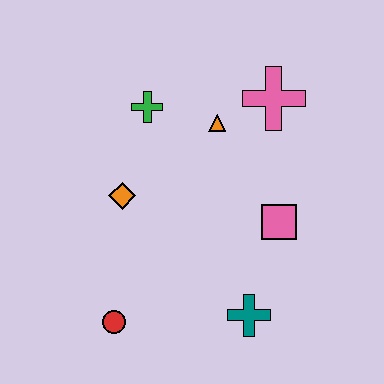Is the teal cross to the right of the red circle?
Yes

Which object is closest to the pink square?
The teal cross is closest to the pink square.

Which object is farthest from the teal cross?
The green cross is farthest from the teal cross.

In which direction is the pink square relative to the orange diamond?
The pink square is to the right of the orange diamond.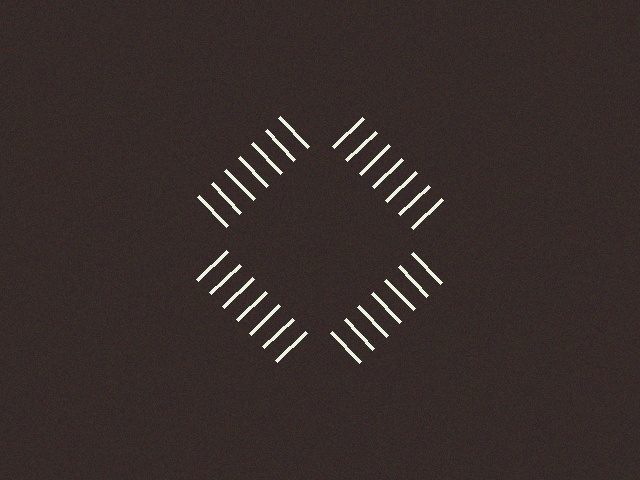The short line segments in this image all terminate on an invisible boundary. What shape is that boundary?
An illusory square — the line segments terminate on its edges but no continuous stroke is drawn.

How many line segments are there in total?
28 — 7 along each of the 4 edges.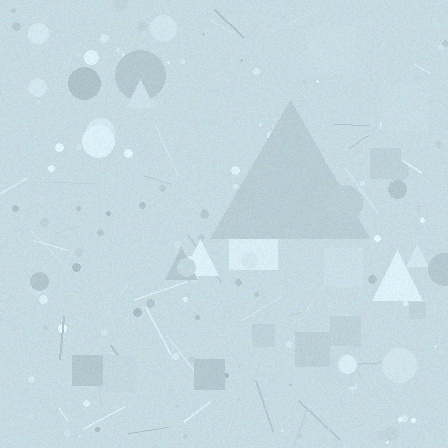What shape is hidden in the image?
A triangle is hidden in the image.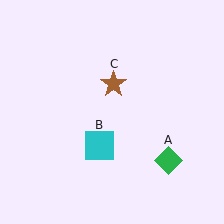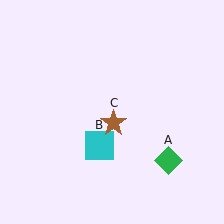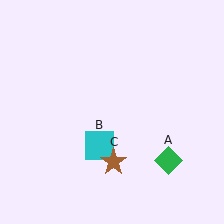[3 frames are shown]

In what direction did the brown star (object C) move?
The brown star (object C) moved down.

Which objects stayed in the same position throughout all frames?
Green diamond (object A) and cyan square (object B) remained stationary.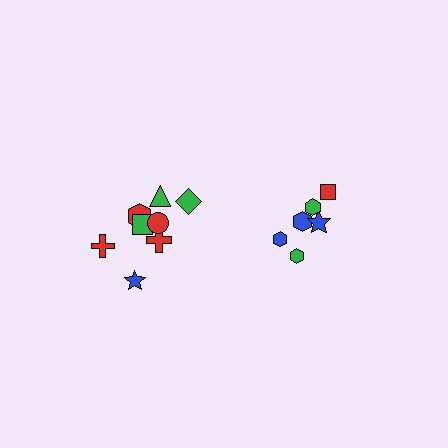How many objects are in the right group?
There are 6 objects.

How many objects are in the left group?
There are 8 objects.